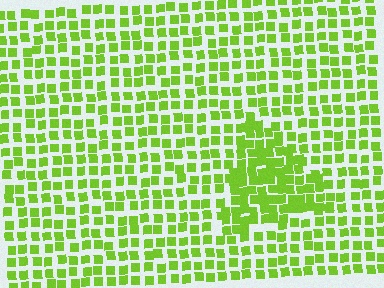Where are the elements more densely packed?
The elements are more densely packed inside the triangle boundary.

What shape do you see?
I see a triangle.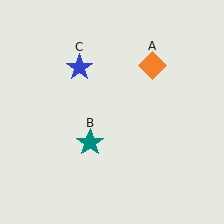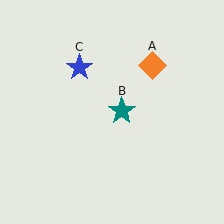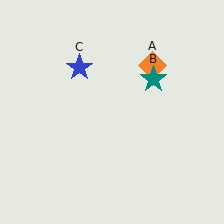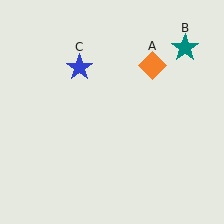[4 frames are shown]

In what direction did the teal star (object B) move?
The teal star (object B) moved up and to the right.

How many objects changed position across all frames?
1 object changed position: teal star (object B).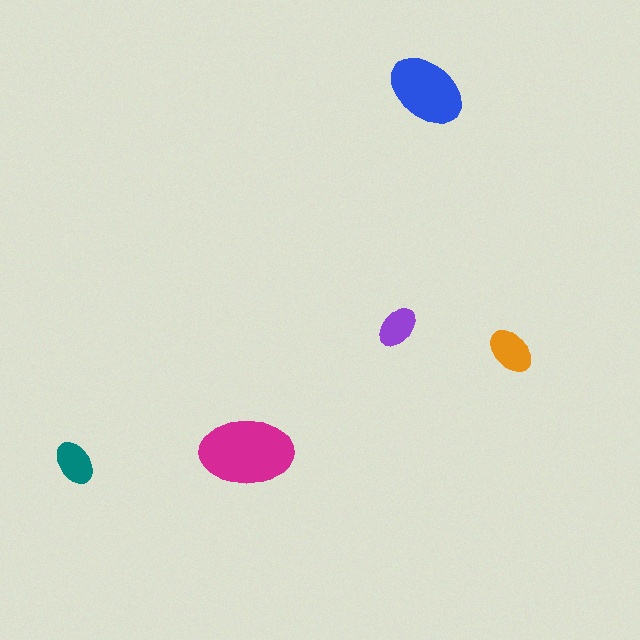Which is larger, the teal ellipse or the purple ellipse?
The teal one.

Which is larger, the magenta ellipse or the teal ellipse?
The magenta one.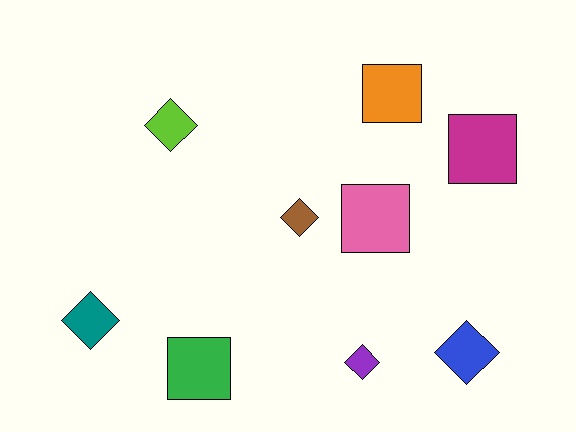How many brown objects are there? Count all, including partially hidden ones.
There is 1 brown object.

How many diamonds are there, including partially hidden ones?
There are 5 diamonds.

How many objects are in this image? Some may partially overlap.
There are 9 objects.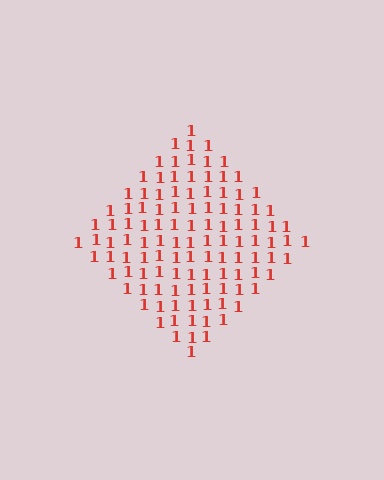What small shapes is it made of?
It is made of small digit 1's.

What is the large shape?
The large shape is a diamond.